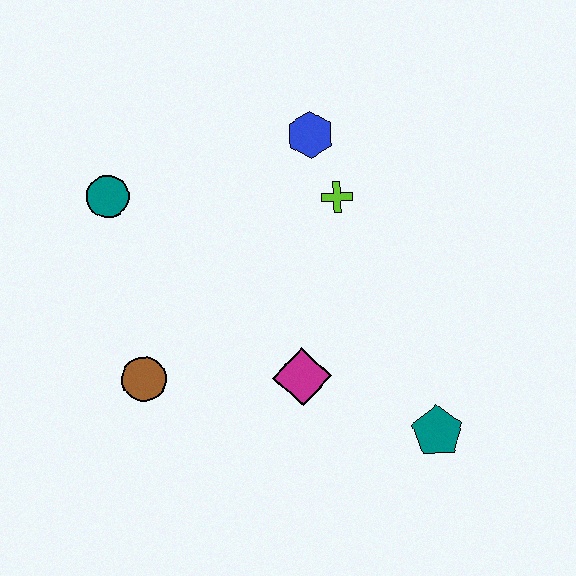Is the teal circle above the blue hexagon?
No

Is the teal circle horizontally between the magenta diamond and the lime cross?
No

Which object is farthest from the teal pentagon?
The teal circle is farthest from the teal pentagon.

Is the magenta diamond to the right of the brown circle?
Yes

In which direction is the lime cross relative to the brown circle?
The lime cross is to the right of the brown circle.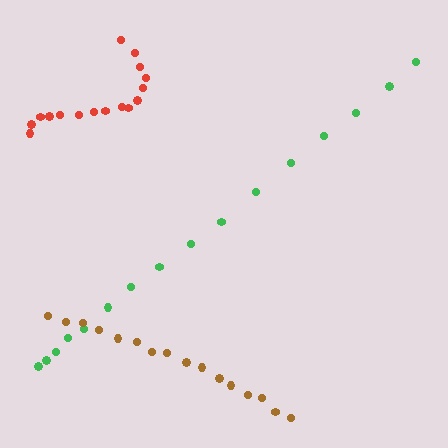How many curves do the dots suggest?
There are 3 distinct paths.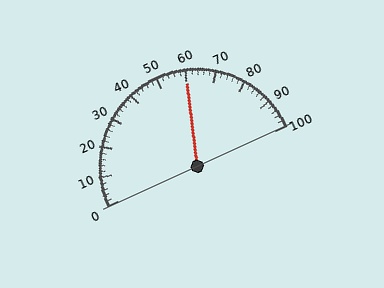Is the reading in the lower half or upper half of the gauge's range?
The reading is in the upper half of the range (0 to 100).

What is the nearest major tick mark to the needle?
The nearest major tick mark is 60.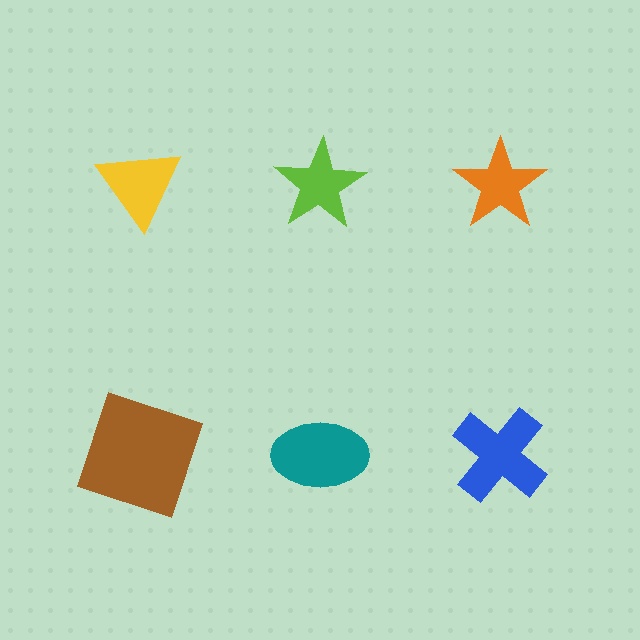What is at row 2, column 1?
A brown square.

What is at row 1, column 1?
A yellow triangle.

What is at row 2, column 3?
A blue cross.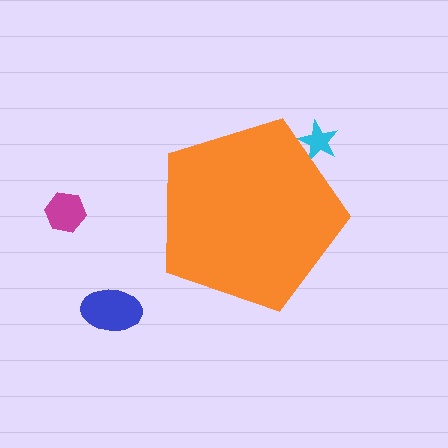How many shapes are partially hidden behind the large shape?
1 shape is partially hidden.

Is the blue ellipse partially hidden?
No, the blue ellipse is fully visible.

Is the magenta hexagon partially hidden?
No, the magenta hexagon is fully visible.